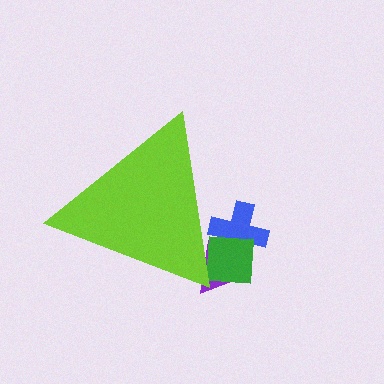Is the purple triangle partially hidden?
Yes, the purple triangle is partially hidden behind the lime triangle.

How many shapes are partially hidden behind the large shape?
3 shapes are partially hidden.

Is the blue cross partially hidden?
Yes, the blue cross is partially hidden behind the lime triangle.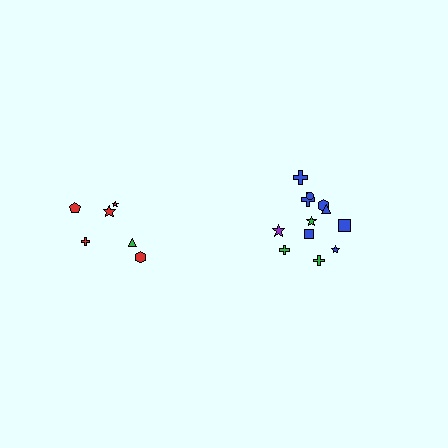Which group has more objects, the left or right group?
The right group.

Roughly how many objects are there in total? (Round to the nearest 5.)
Roughly 20 objects in total.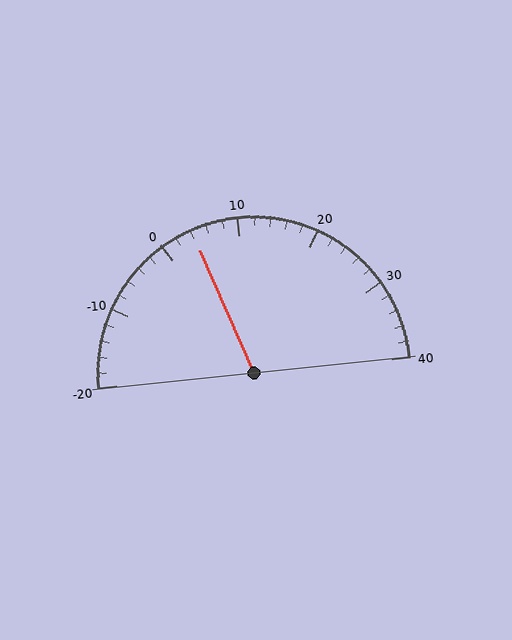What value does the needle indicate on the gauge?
The needle indicates approximately 4.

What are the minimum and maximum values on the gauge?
The gauge ranges from -20 to 40.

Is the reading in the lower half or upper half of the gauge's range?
The reading is in the lower half of the range (-20 to 40).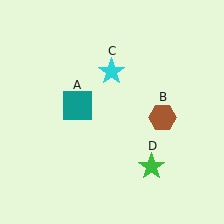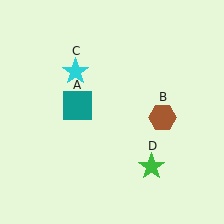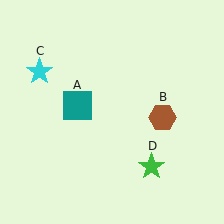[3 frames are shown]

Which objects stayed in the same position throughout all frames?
Teal square (object A) and brown hexagon (object B) and green star (object D) remained stationary.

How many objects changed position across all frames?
1 object changed position: cyan star (object C).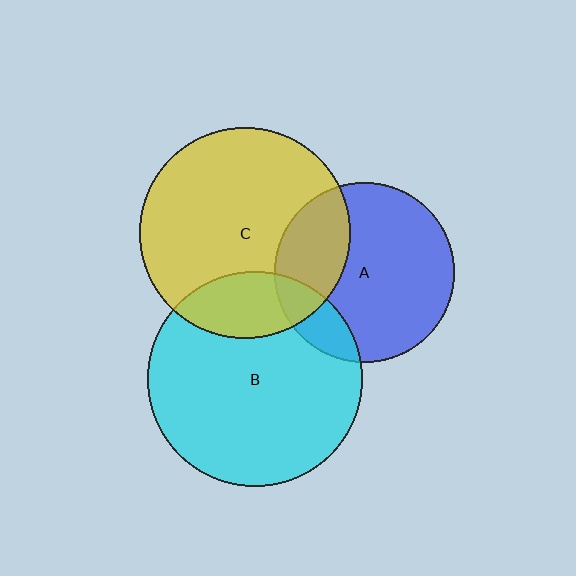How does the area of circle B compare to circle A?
Approximately 1.4 times.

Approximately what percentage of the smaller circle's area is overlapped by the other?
Approximately 20%.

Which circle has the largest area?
Circle B (cyan).